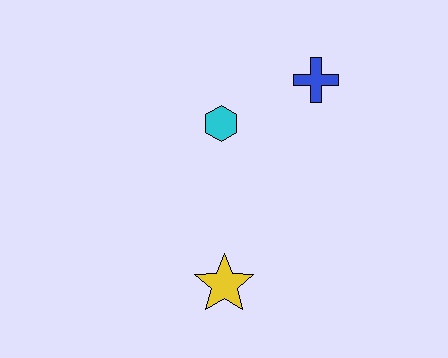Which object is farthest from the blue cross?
The yellow star is farthest from the blue cross.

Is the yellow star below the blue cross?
Yes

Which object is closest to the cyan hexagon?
The blue cross is closest to the cyan hexagon.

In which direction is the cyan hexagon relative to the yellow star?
The cyan hexagon is above the yellow star.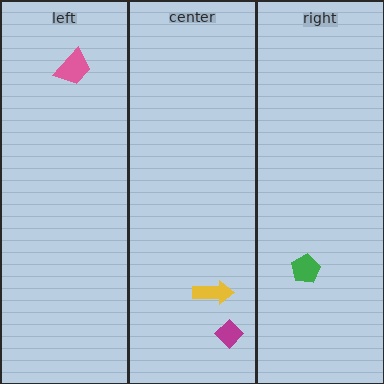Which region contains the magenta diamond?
The center region.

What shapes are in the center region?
The magenta diamond, the yellow arrow.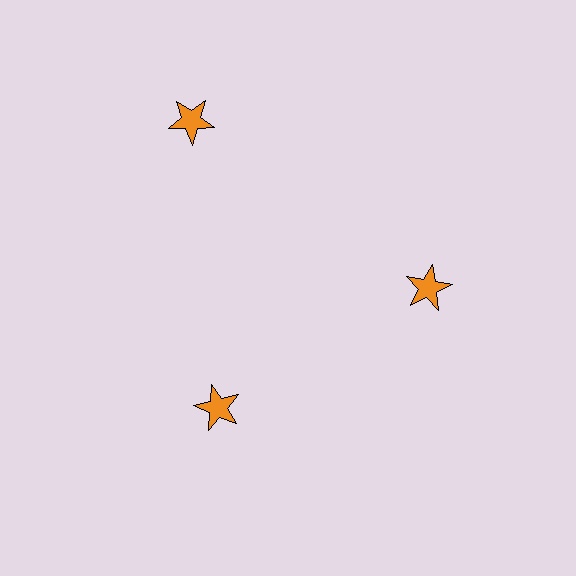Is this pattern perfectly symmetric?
No. The 3 orange stars are arranged in a ring, but one element near the 11 o'clock position is pushed outward from the center, breaking the 3-fold rotational symmetry.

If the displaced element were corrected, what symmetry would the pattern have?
It would have 3-fold rotational symmetry — the pattern would map onto itself every 120 degrees.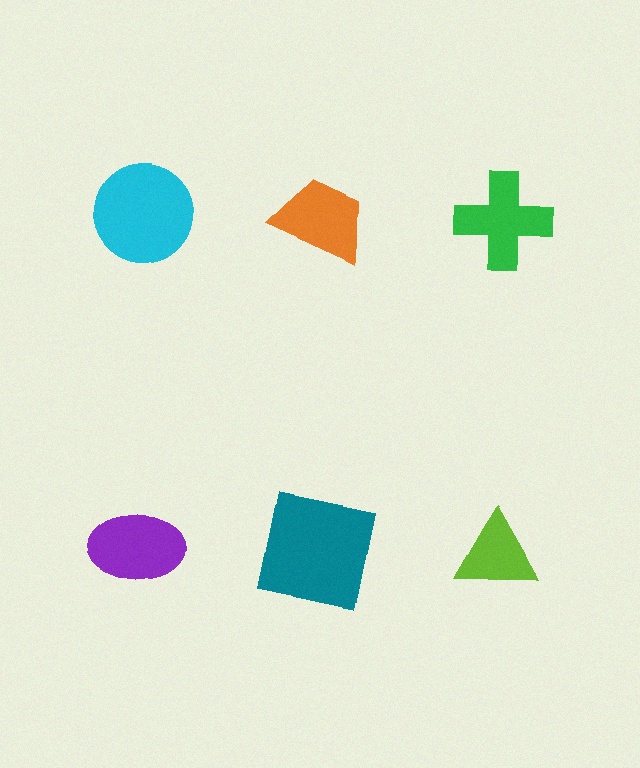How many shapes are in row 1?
3 shapes.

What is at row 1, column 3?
A green cross.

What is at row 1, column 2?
An orange trapezoid.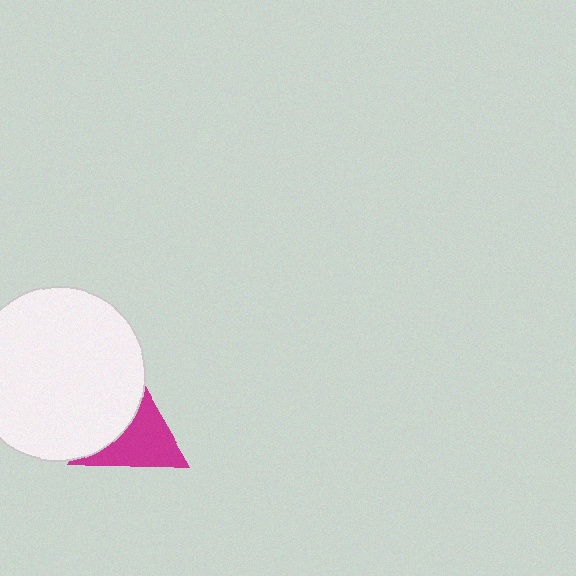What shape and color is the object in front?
The object in front is a white circle.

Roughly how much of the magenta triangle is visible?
About half of it is visible (roughly 56%).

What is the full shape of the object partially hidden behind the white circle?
The partially hidden object is a magenta triangle.